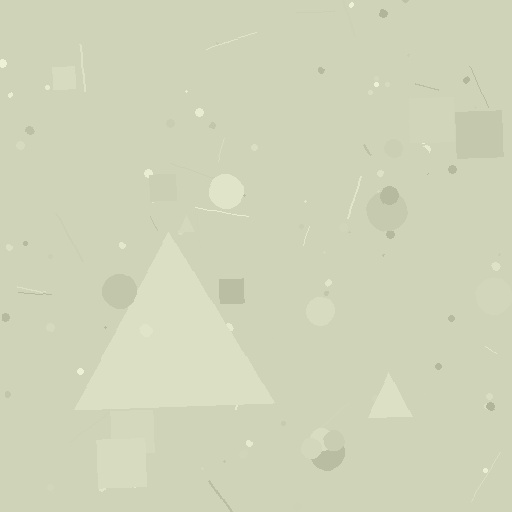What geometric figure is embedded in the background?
A triangle is embedded in the background.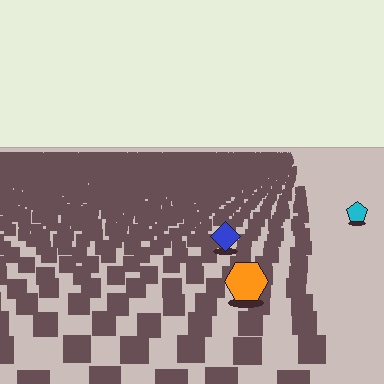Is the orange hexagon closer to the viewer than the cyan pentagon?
Yes. The orange hexagon is closer — you can tell from the texture gradient: the ground texture is coarser near it.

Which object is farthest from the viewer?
The cyan pentagon is farthest from the viewer. It appears smaller and the ground texture around it is denser.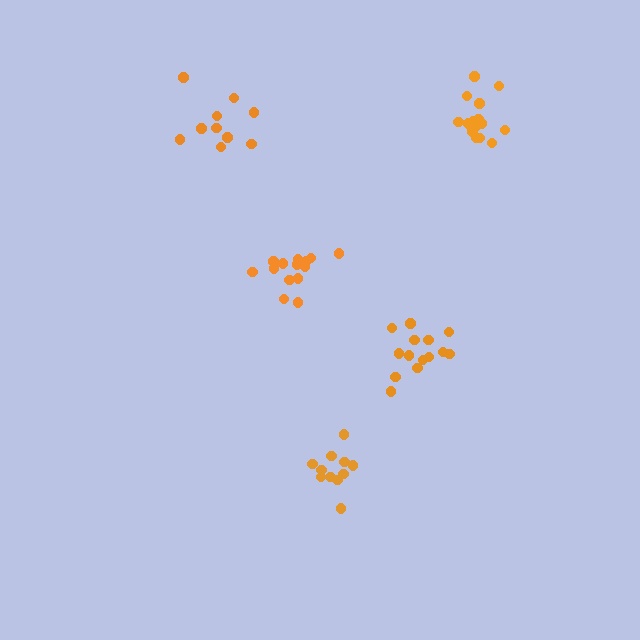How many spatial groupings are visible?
There are 5 spatial groupings.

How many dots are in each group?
Group 1: 15 dots, Group 2: 14 dots, Group 3: 14 dots, Group 4: 10 dots, Group 5: 11 dots (64 total).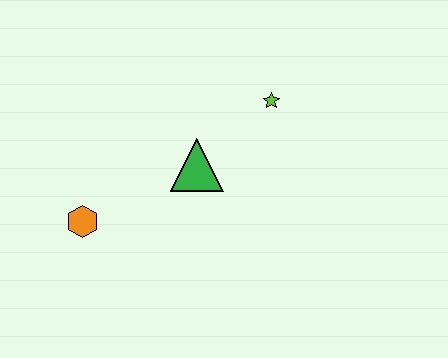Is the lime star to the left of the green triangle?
No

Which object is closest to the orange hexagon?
The green triangle is closest to the orange hexagon.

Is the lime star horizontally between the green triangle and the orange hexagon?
No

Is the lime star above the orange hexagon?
Yes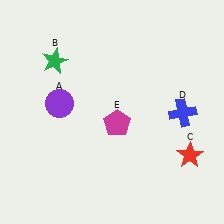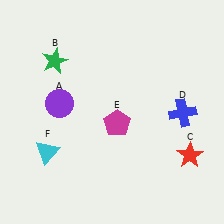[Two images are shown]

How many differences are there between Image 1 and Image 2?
There is 1 difference between the two images.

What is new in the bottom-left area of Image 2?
A cyan triangle (F) was added in the bottom-left area of Image 2.